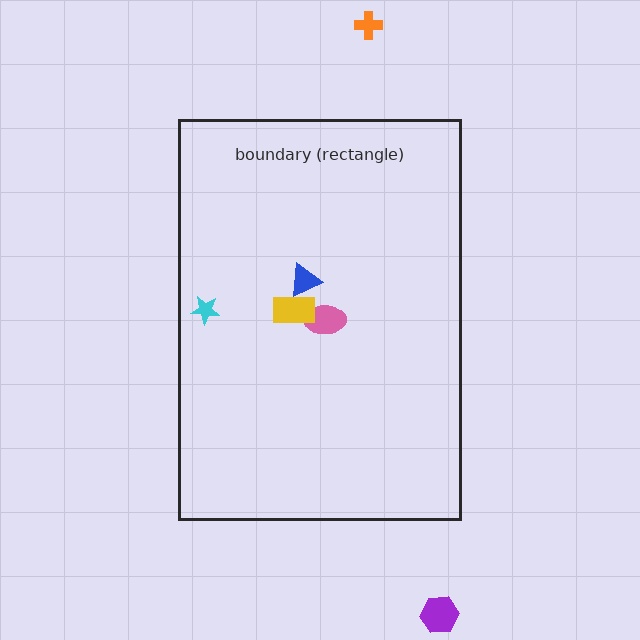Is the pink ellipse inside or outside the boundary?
Inside.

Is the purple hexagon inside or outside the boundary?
Outside.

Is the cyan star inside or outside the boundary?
Inside.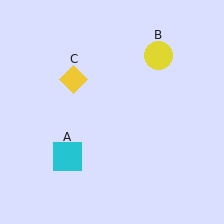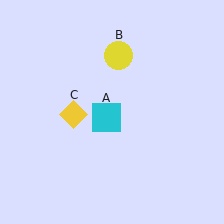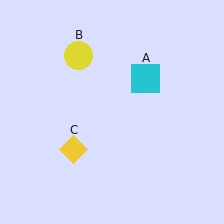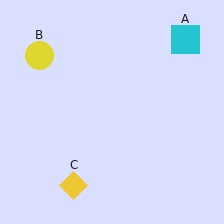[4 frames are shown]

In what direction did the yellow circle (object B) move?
The yellow circle (object B) moved left.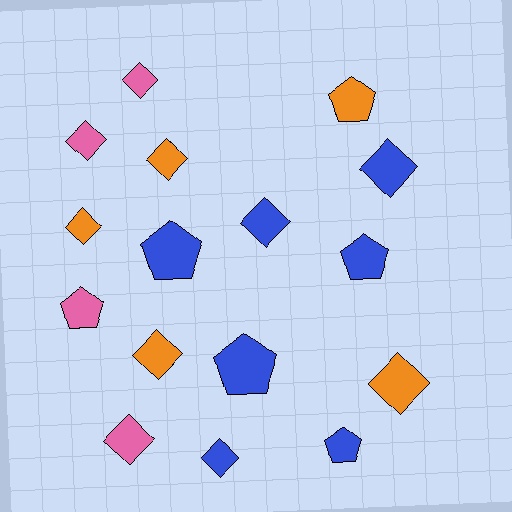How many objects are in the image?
There are 16 objects.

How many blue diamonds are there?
There are 3 blue diamonds.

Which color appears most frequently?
Blue, with 7 objects.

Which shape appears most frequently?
Diamond, with 10 objects.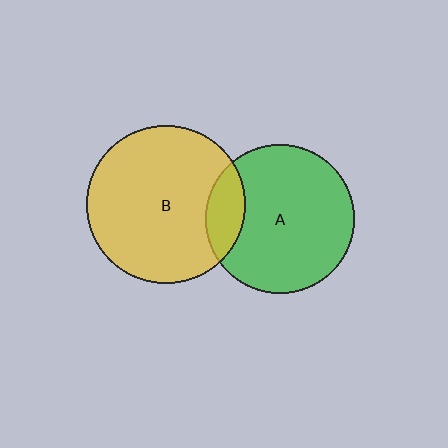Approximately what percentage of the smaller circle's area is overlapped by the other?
Approximately 15%.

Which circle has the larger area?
Circle B (yellow).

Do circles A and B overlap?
Yes.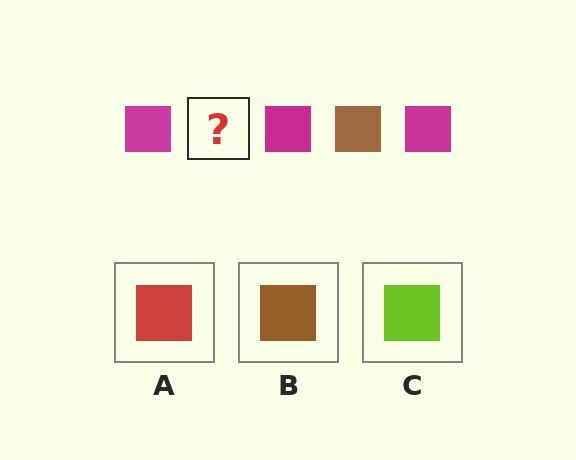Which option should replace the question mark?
Option B.